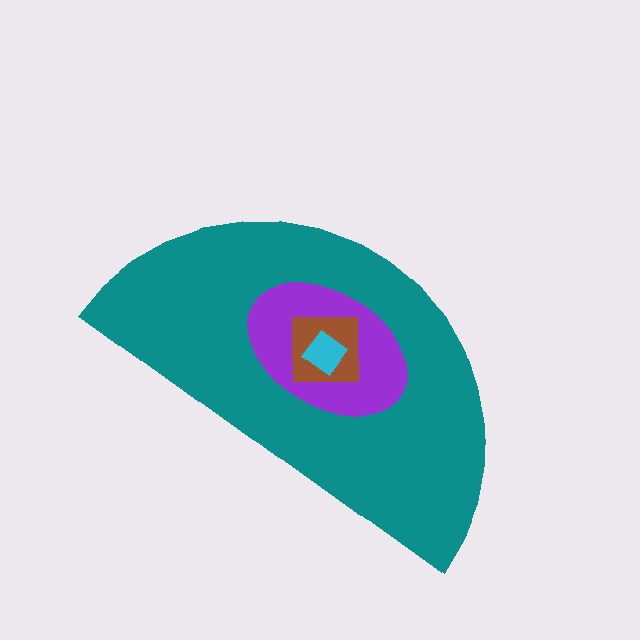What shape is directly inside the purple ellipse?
The brown square.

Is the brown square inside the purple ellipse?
Yes.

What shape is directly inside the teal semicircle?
The purple ellipse.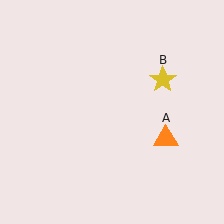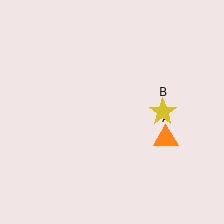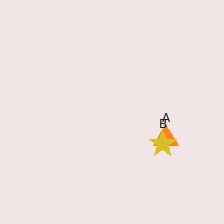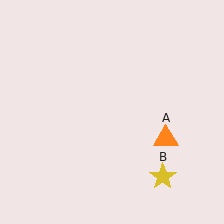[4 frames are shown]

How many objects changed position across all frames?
1 object changed position: yellow star (object B).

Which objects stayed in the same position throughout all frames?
Orange triangle (object A) remained stationary.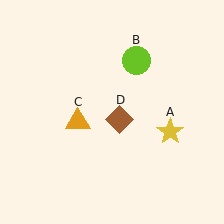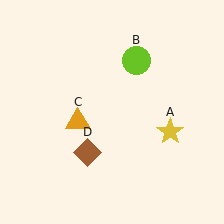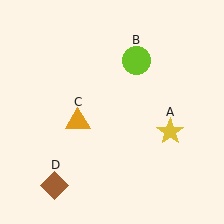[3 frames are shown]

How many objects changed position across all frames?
1 object changed position: brown diamond (object D).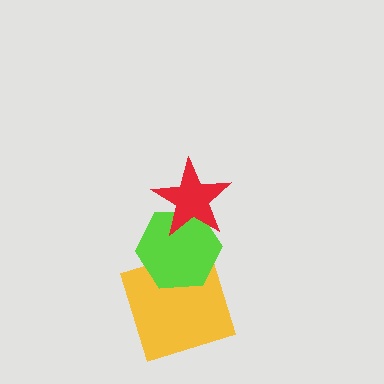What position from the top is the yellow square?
The yellow square is 3rd from the top.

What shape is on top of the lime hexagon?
The red star is on top of the lime hexagon.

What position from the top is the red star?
The red star is 1st from the top.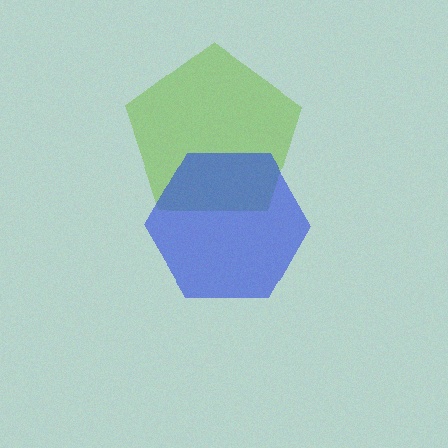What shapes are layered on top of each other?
The layered shapes are: a lime pentagon, a blue hexagon.